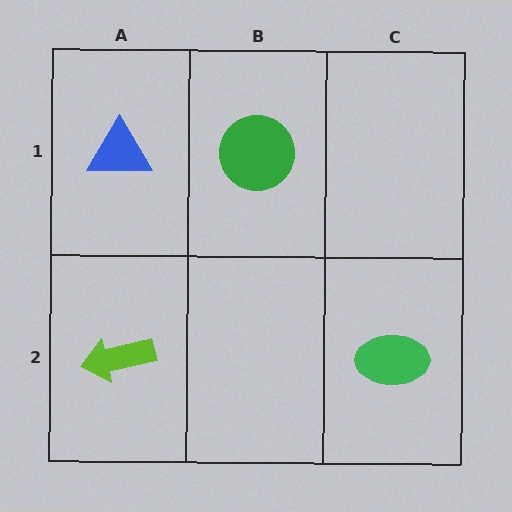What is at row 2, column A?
A lime arrow.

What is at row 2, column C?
A green ellipse.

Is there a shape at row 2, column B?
No, that cell is empty.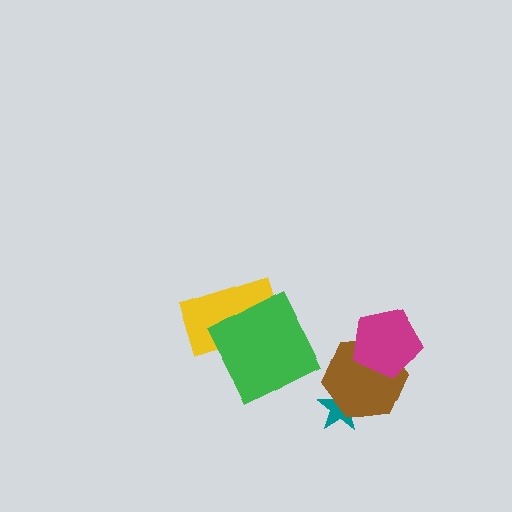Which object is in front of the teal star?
The brown hexagon is in front of the teal star.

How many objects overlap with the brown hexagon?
2 objects overlap with the brown hexagon.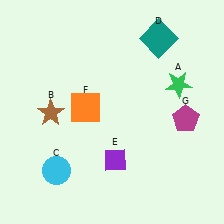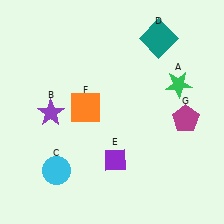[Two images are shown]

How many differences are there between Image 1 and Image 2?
There is 1 difference between the two images.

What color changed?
The star (B) changed from brown in Image 1 to purple in Image 2.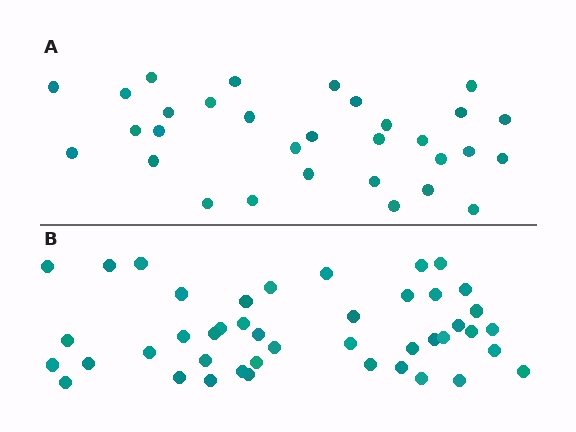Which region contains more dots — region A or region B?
Region B (the bottom region) has more dots.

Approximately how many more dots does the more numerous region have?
Region B has approximately 15 more dots than region A.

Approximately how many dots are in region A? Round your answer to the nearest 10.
About 30 dots. (The exact count is 31, which rounds to 30.)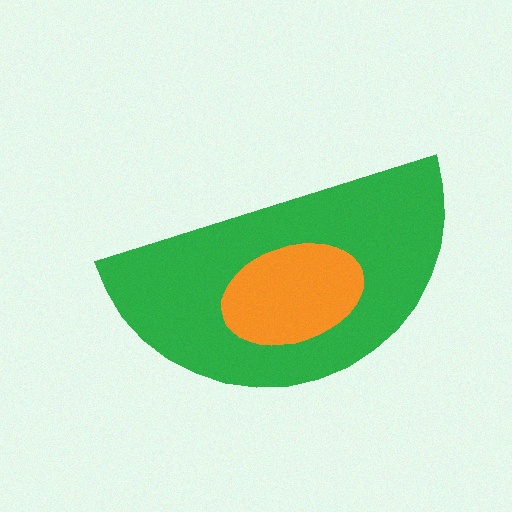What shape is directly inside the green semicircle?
The orange ellipse.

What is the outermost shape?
The green semicircle.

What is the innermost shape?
The orange ellipse.